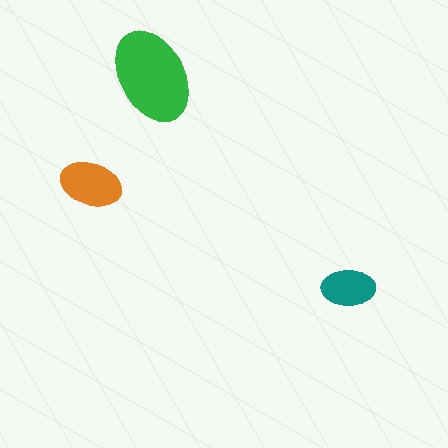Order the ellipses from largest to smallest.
the green one, the orange one, the teal one.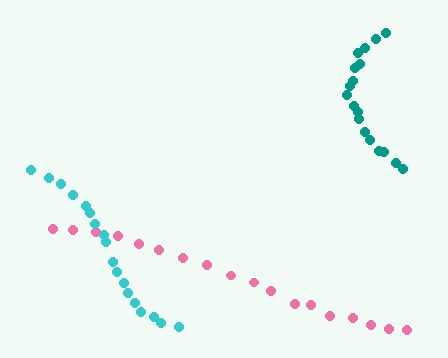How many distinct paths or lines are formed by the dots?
There are 3 distinct paths.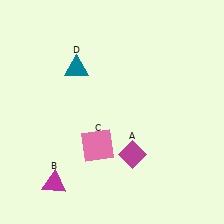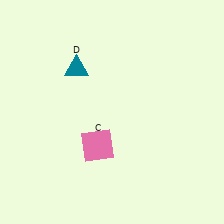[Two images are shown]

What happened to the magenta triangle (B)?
The magenta triangle (B) was removed in Image 2. It was in the bottom-left area of Image 1.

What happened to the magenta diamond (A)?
The magenta diamond (A) was removed in Image 2. It was in the bottom-right area of Image 1.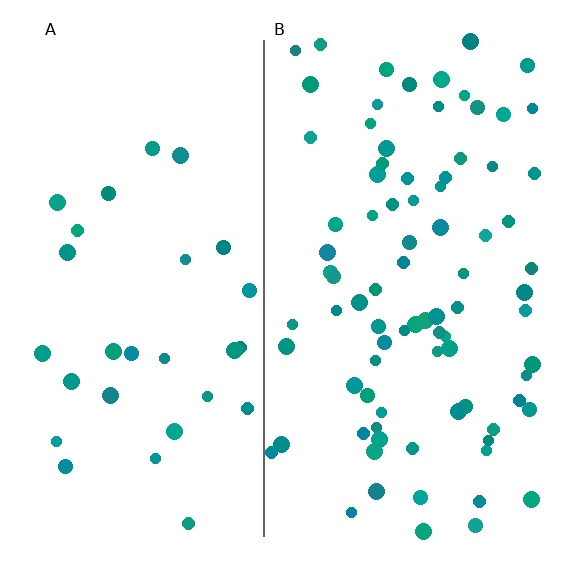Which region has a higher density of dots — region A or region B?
B (the right).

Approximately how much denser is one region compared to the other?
Approximately 2.9× — region B over region A.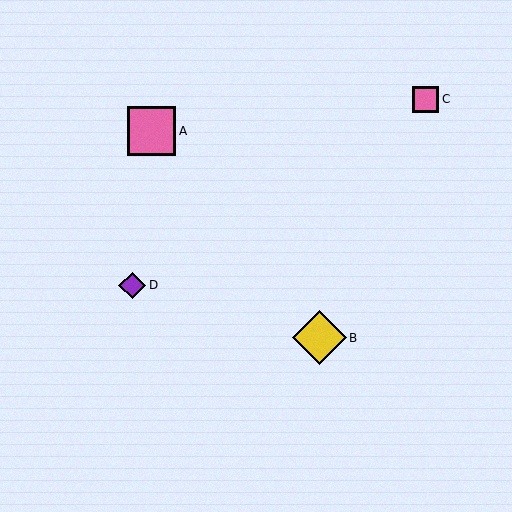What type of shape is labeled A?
Shape A is a pink square.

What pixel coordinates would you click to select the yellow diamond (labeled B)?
Click at (320, 338) to select the yellow diamond B.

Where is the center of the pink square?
The center of the pink square is at (152, 131).